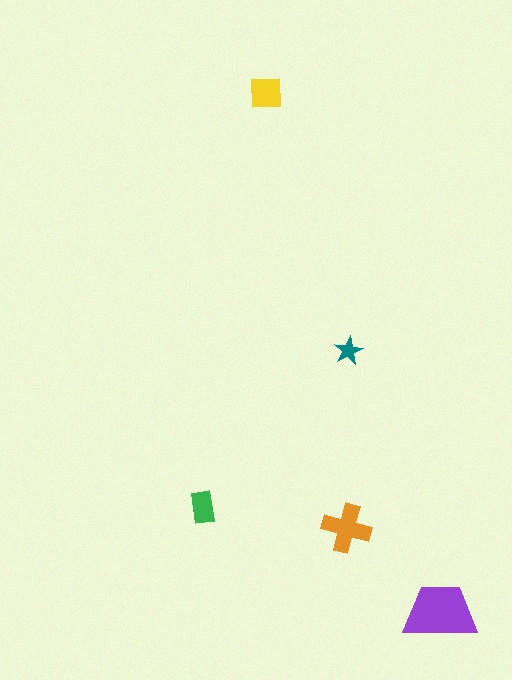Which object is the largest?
The purple trapezoid.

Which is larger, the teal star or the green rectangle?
The green rectangle.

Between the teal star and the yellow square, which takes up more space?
The yellow square.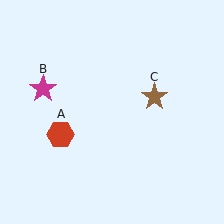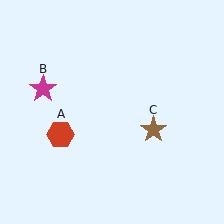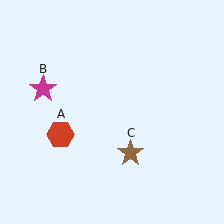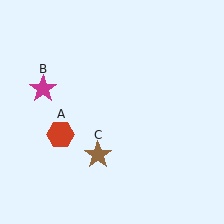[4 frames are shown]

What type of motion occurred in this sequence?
The brown star (object C) rotated clockwise around the center of the scene.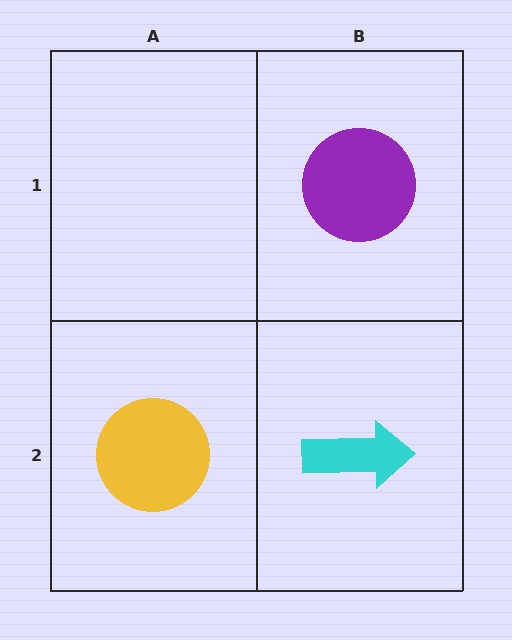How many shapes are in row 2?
2 shapes.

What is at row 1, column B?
A purple circle.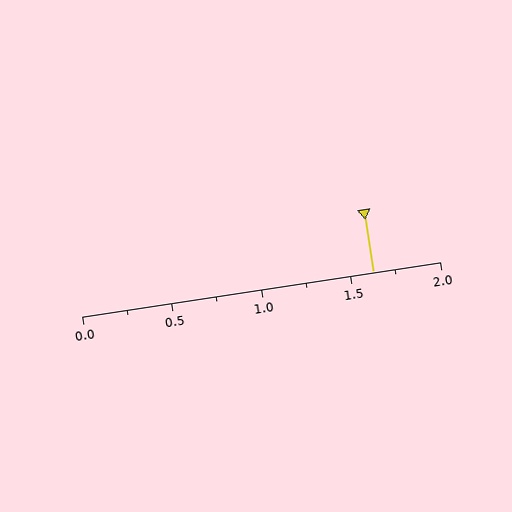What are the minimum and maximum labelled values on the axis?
The axis runs from 0.0 to 2.0.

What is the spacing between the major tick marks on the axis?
The major ticks are spaced 0.5 apart.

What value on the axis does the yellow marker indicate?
The marker indicates approximately 1.62.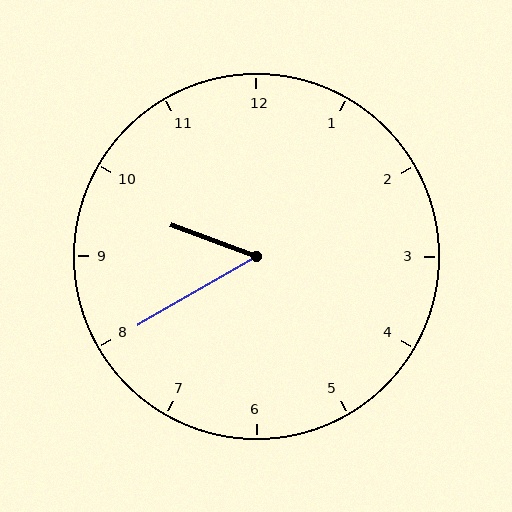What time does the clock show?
9:40.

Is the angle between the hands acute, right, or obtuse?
It is acute.